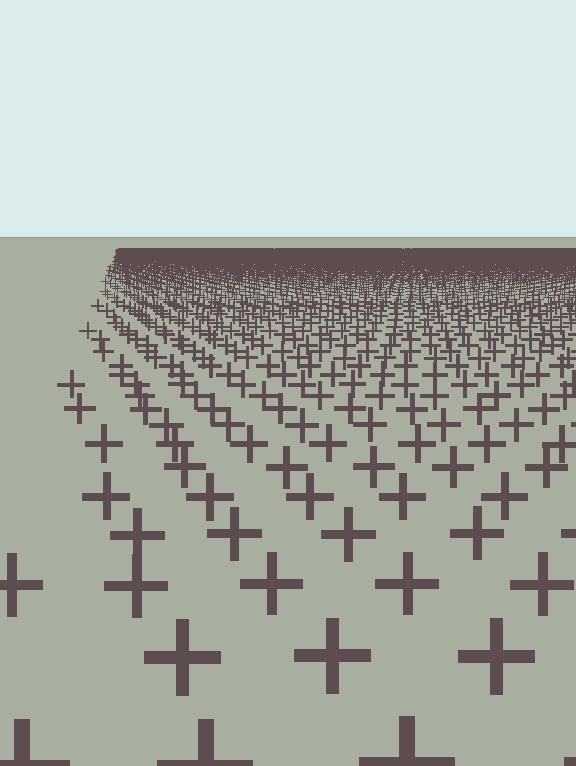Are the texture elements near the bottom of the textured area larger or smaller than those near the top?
Larger. Near the bottom, elements are closer to the viewer and appear at a bigger on-screen size.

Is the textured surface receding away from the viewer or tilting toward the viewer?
The surface is receding away from the viewer. Texture elements get smaller and denser toward the top.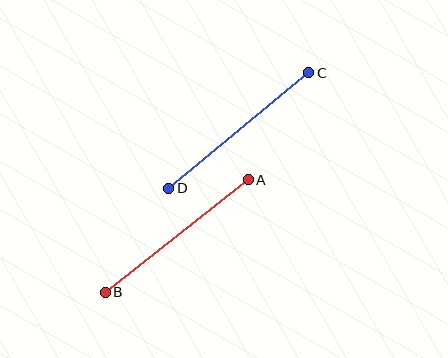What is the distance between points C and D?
The distance is approximately 182 pixels.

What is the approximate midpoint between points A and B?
The midpoint is at approximately (177, 236) pixels.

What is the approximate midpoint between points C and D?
The midpoint is at approximately (239, 130) pixels.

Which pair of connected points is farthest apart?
Points A and B are farthest apart.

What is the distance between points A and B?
The distance is approximately 182 pixels.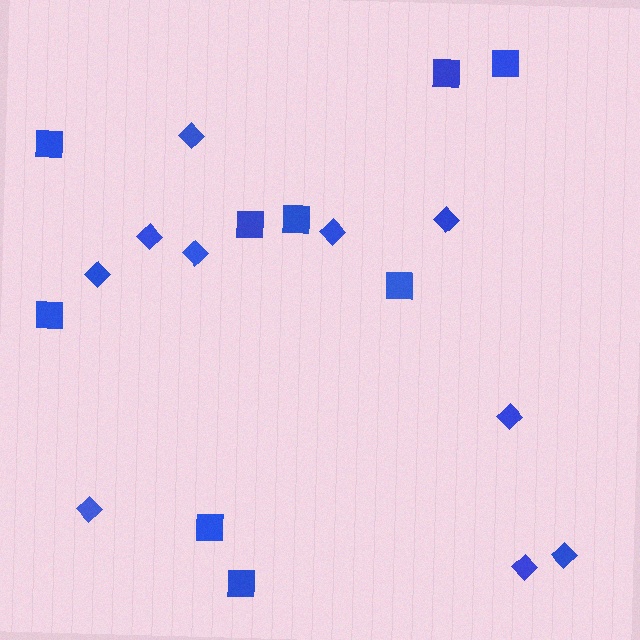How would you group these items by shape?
There are 2 groups: one group of squares (9) and one group of diamonds (10).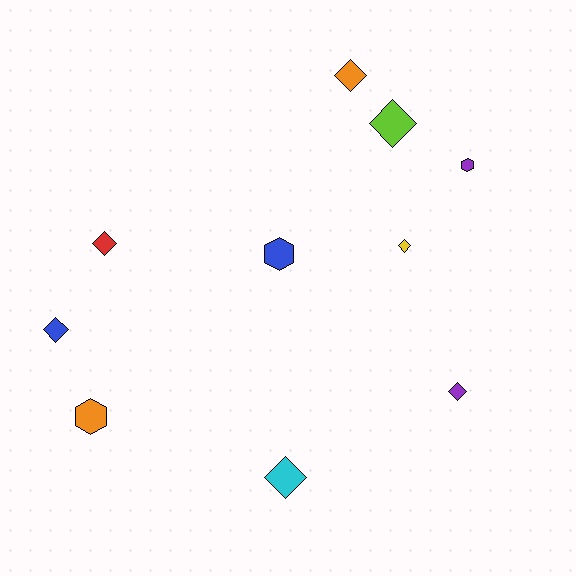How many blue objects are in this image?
There are 2 blue objects.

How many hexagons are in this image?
There are 3 hexagons.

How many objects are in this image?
There are 10 objects.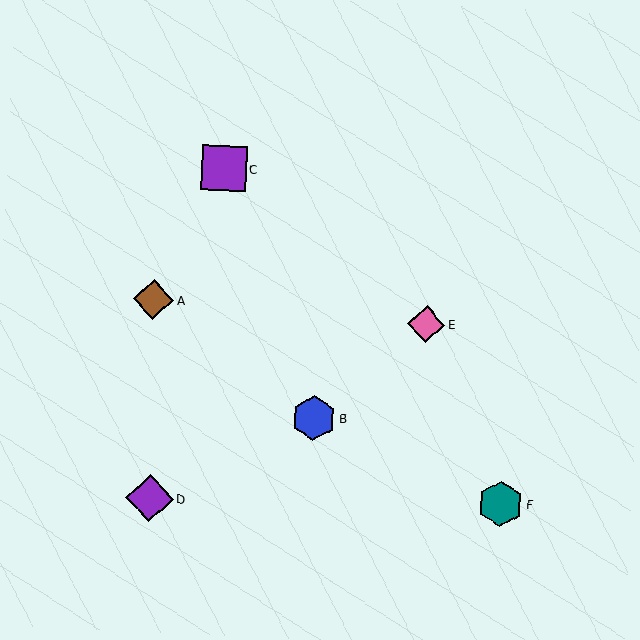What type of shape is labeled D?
Shape D is a purple diamond.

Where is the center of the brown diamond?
The center of the brown diamond is at (154, 300).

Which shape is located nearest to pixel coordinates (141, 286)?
The brown diamond (labeled A) at (154, 300) is nearest to that location.